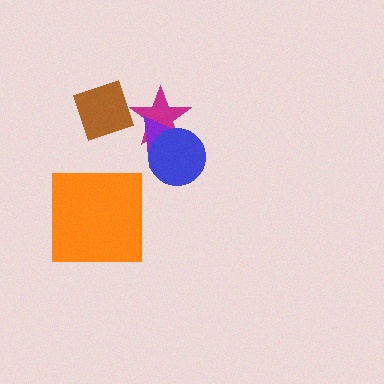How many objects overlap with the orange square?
0 objects overlap with the orange square.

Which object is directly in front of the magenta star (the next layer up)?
The purple triangle is directly in front of the magenta star.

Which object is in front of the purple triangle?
The blue circle is in front of the purple triangle.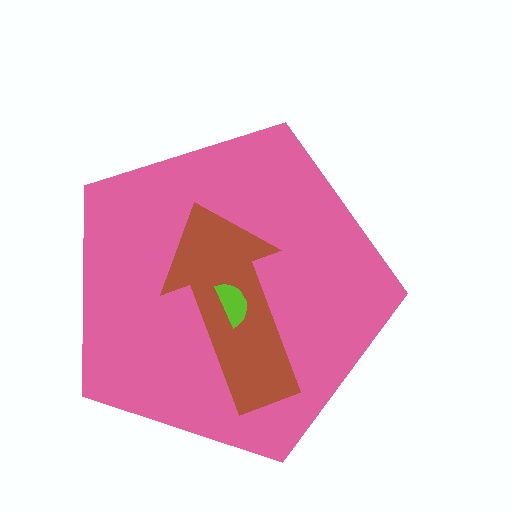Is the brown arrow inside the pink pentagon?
Yes.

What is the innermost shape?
The lime semicircle.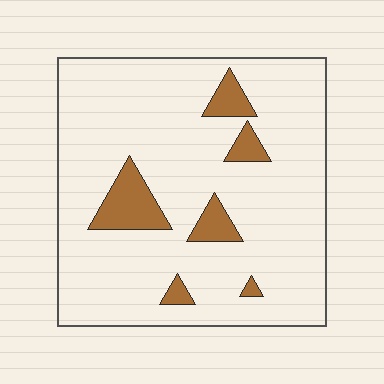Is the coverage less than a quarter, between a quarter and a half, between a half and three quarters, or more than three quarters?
Less than a quarter.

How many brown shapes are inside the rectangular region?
6.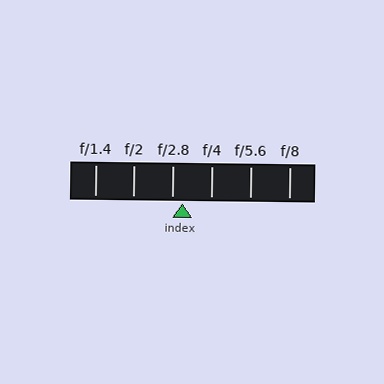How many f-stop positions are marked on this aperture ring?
There are 6 f-stop positions marked.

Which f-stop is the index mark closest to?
The index mark is closest to f/2.8.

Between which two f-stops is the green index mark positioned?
The index mark is between f/2.8 and f/4.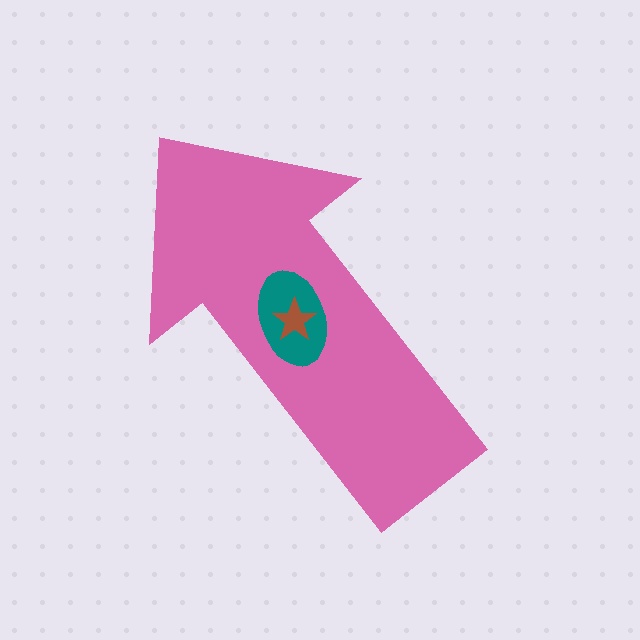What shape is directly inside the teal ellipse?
The brown star.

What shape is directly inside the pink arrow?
The teal ellipse.